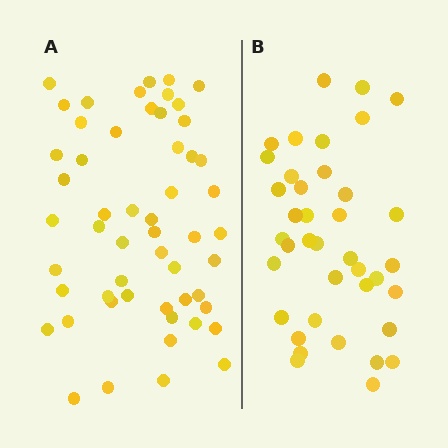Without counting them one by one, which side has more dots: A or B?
Region A (the left region) has more dots.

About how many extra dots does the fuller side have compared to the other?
Region A has approximately 15 more dots than region B.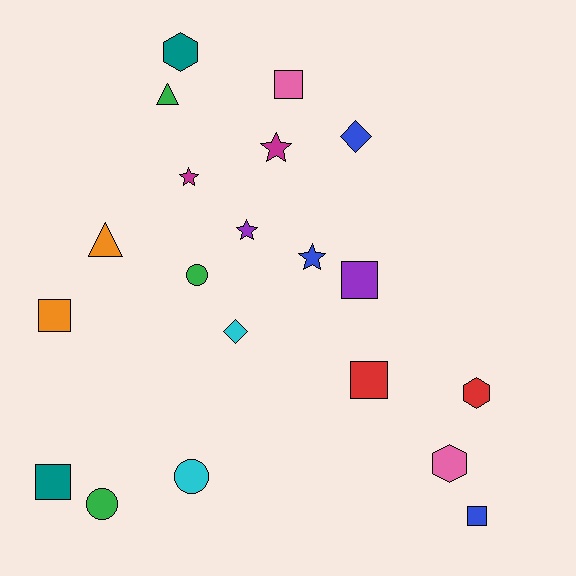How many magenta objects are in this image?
There are 2 magenta objects.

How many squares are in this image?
There are 6 squares.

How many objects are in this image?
There are 20 objects.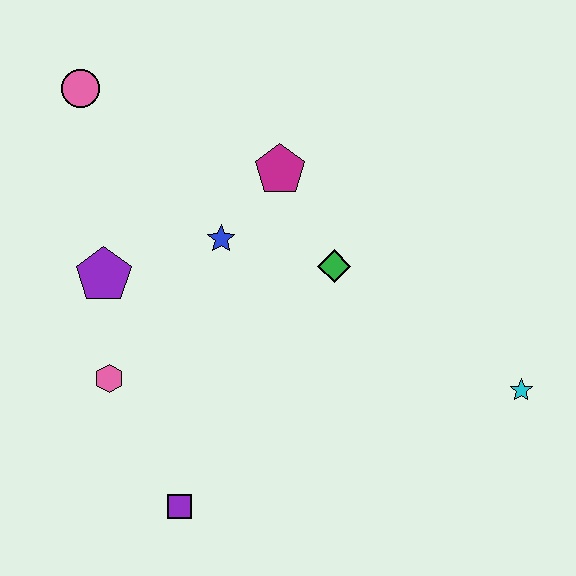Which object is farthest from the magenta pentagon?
The purple square is farthest from the magenta pentagon.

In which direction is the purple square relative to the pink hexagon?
The purple square is below the pink hexagon.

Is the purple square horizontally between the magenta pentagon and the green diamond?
No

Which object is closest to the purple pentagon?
The pink hexagon is closest to the purple pentagon.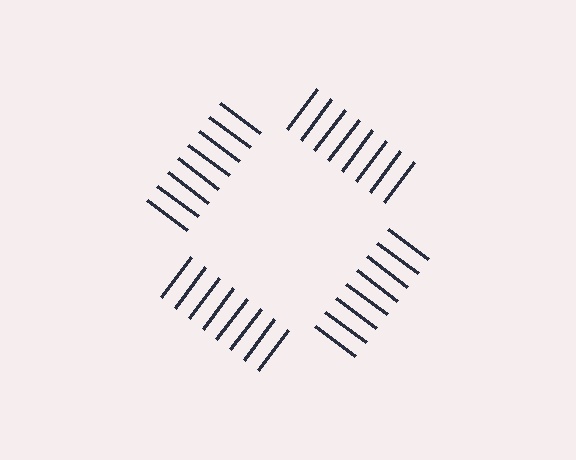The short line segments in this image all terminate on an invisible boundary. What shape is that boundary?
An illusory square — the line segments terminate on its edges but no continuous stroke is drawn.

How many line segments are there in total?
32 — 8 along each of the 4 edges.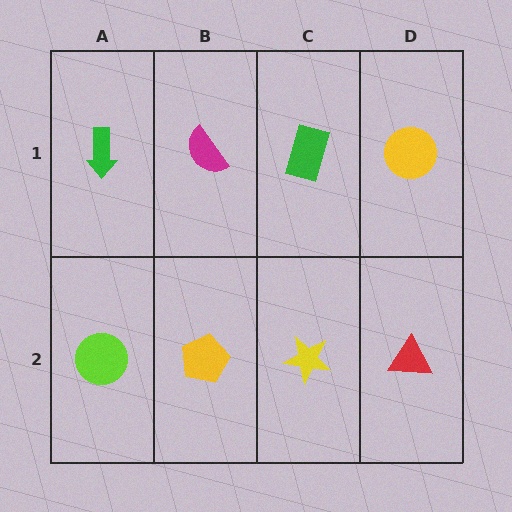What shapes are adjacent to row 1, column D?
A red triangle (row 2, column D), a green rectangle (row 1, column C).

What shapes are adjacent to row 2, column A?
A green arrow (row 1, column A), a yellow pentagon (row 2, column B).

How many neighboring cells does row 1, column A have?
2.